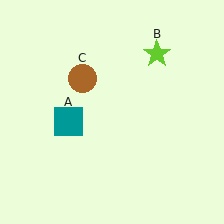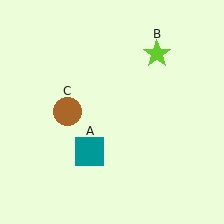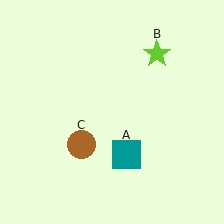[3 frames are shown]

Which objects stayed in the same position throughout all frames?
Lime star (object B) remained stationary.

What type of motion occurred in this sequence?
The teal square (object A), brown circle (object C) rotated counterclockwise around the center of the scene.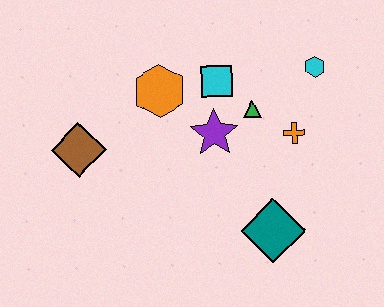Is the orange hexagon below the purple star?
No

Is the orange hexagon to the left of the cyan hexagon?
Yes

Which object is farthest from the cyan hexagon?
The brown diamond is farthest from the cyan hexagon.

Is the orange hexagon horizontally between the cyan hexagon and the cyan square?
No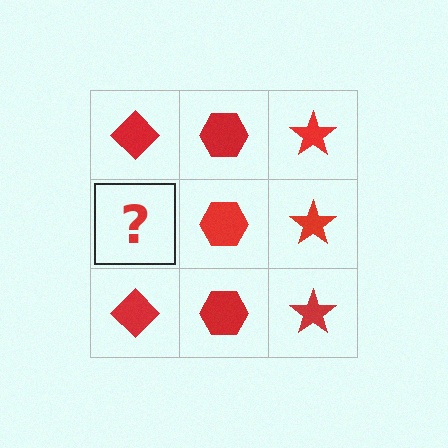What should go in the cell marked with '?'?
The missing cell should contain a red diamond.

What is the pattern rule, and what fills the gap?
The rule is that each column has a consistent shape. The gap should be filled with a red diamond.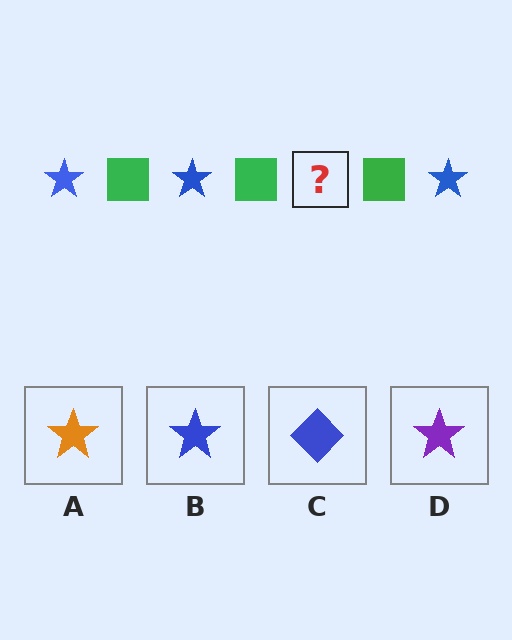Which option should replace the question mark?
Option B.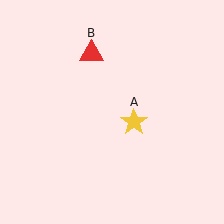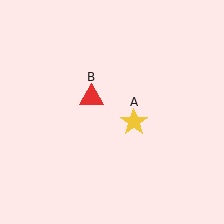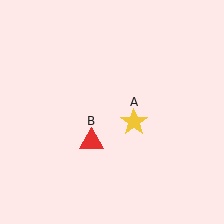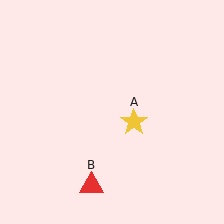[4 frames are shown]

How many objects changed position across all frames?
1 object changed position: red triangle (object B).